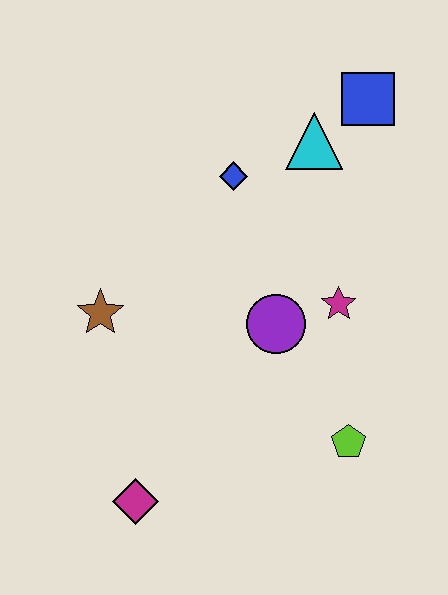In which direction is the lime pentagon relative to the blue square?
The lime pentagon is below the blue square.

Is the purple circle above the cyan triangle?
No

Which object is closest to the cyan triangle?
The blue square is closest to the cyan triangle.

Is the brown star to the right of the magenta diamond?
No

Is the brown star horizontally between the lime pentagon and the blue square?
No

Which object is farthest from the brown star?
The blue square is farthest from the brown star.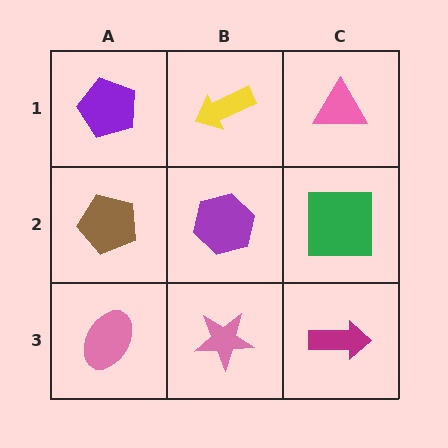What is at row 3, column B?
A pink star.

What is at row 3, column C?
A magenta arrow.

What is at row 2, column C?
A green square.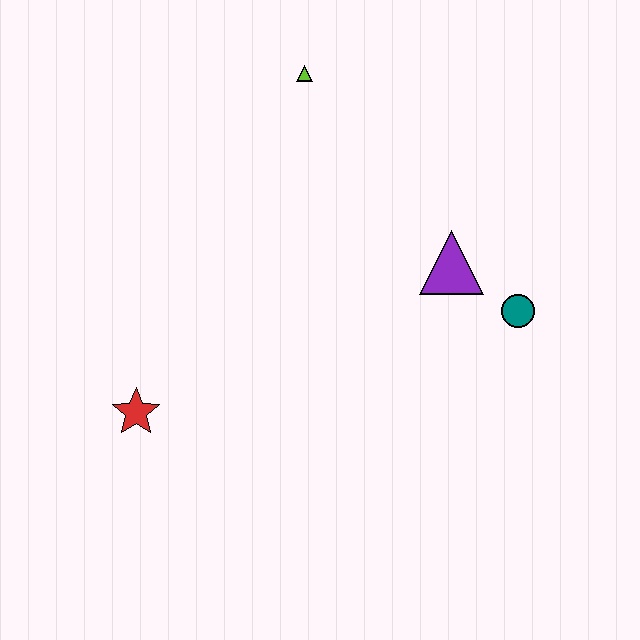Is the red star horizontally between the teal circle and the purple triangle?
No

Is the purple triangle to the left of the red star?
No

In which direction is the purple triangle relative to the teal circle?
The purple triangle is to the left of the teal circle.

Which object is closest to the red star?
The purple triangle is closest to the red star.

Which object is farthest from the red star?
The teal circle is farthest from the red star.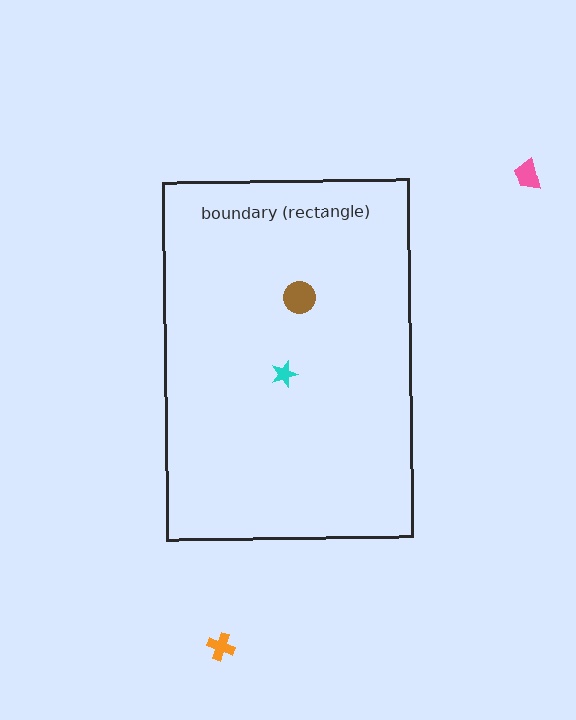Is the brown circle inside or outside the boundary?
Inside.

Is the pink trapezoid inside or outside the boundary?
Outside.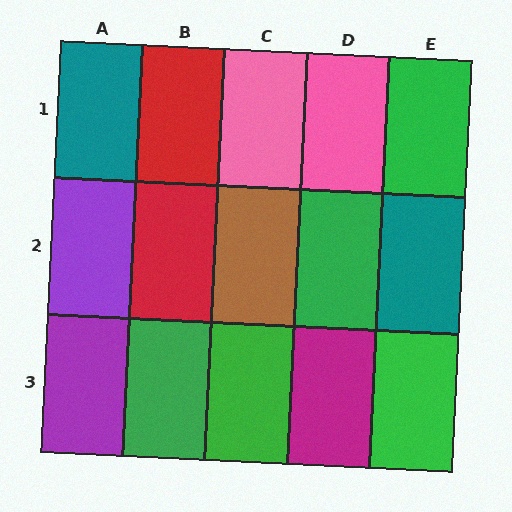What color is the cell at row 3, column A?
Purple.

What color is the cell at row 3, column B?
Green.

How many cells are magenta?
1 cell is magenta.